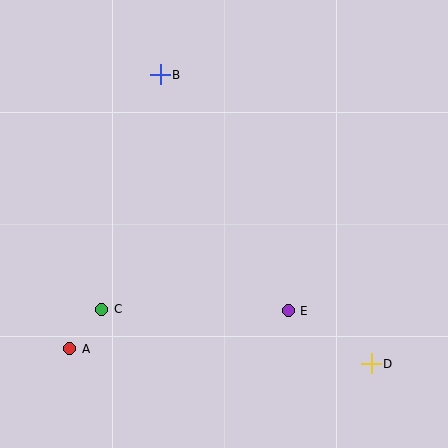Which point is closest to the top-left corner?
Point B is closest to the top-left corner.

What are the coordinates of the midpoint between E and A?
The midpoint between E and A is at (179, 330).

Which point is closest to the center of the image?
Point E at (288, 311) is closest to the center.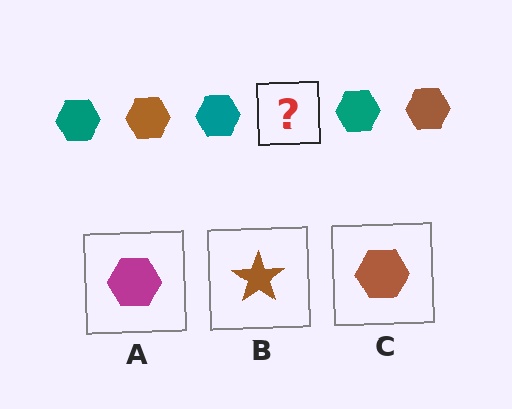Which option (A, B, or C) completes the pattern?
C.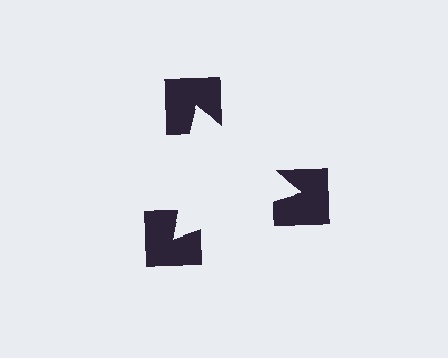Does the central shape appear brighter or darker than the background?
It typically appears slightly brighter than the background, even though no actual brightness change is drawn.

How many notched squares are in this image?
There are 3 — one at each vertex of the illusory triangle.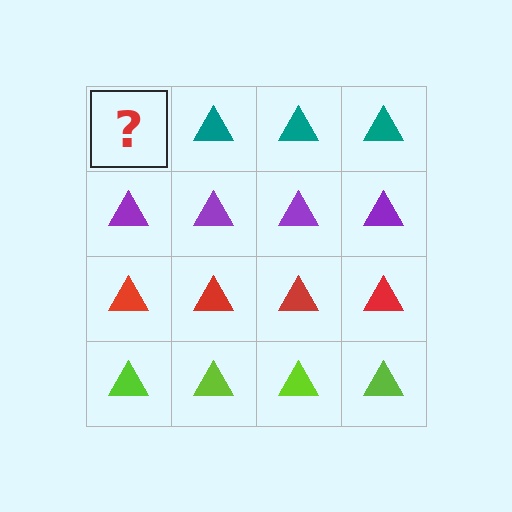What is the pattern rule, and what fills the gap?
The rule is that each row has a consistent color. The gap should be filled with a teal triangle.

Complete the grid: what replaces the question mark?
The question mark should be replaced with a teal triangle.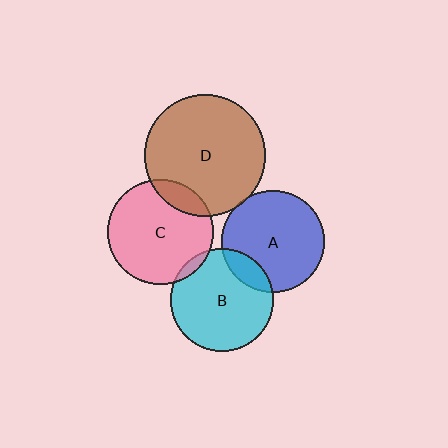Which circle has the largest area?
Circle D (brown).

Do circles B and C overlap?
Yes.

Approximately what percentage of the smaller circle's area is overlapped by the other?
Approximately 5%.